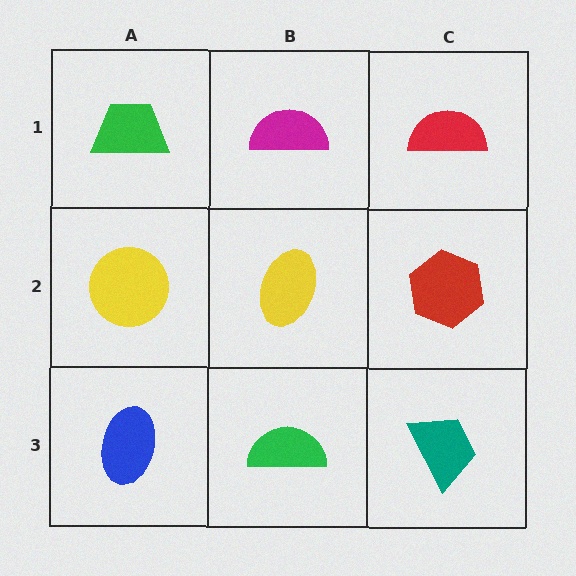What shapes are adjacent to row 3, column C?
A red hexagon (row 2, column C), a green semicircle (row 3, column B).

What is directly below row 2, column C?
A teal trapezoid.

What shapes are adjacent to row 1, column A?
A yellow circle (row 2, column A), a magenta semicircle (row 1, column B).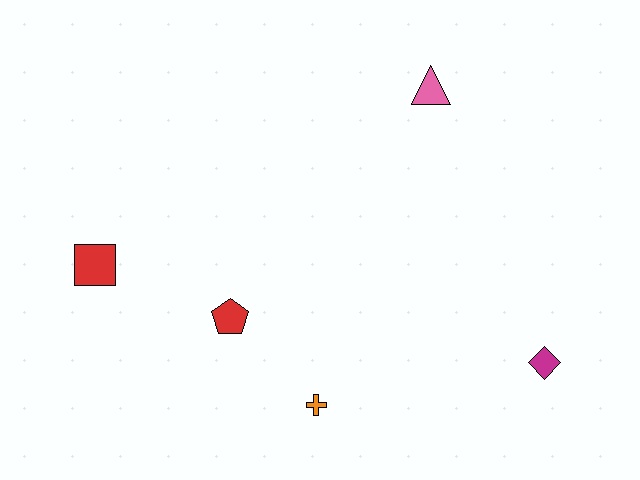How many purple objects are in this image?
There are no purple objects.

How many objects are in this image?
There are 5 objects.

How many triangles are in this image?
There is 1 triangle.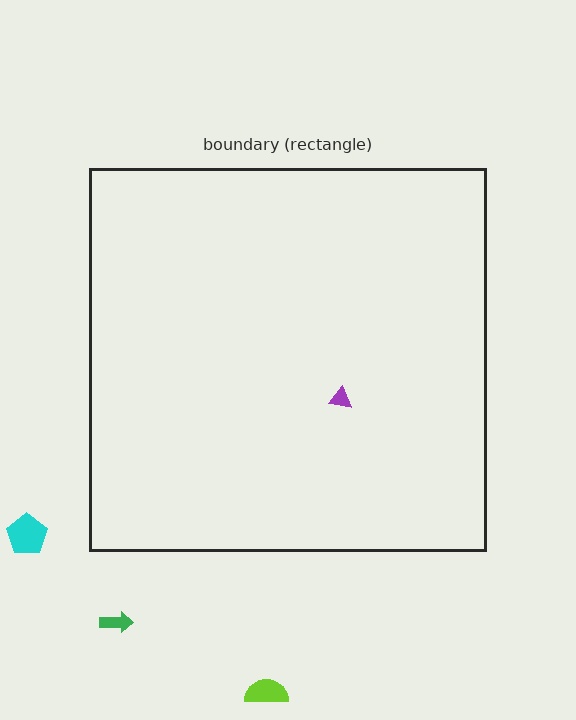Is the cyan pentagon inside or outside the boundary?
Outside.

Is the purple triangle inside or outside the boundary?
Inside.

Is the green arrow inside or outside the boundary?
Outside.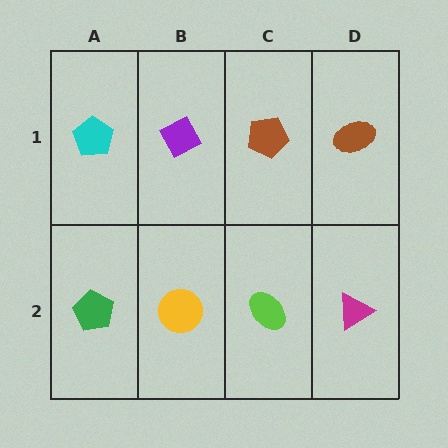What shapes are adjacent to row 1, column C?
A lime ellipse (row 2, column C), a purple diamond (row 1, column B), a brown ellipse (row 1, column D).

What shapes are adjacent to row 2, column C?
A brown pentagon (row 1, column C), a yellow circle (row 2, column B), a magenta triangle (row 2, column D).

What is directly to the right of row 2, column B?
A lime ellipse.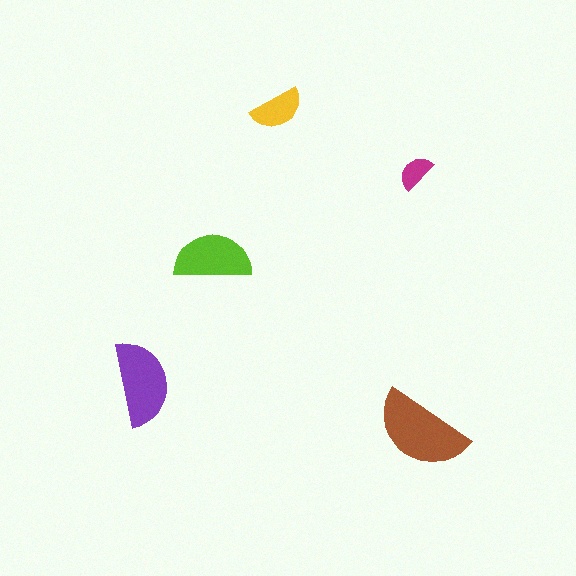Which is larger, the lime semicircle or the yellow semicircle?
The lime one.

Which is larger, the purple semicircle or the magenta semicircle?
The purple one.